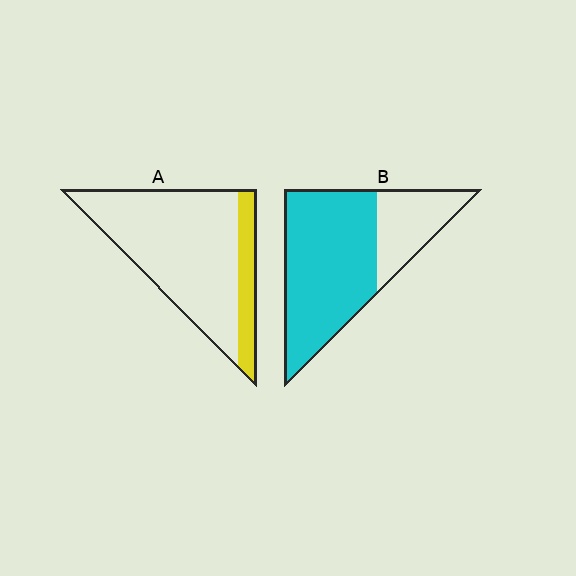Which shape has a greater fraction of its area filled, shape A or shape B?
Shape B.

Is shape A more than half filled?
No.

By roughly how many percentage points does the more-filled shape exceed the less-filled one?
By roughly 55 percentage points (B over A).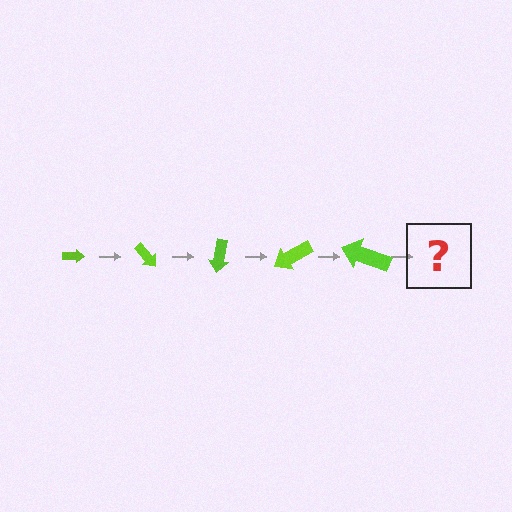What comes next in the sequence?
The next element should be an arrow, larger than the previous one and rotated 250 degrees from the start.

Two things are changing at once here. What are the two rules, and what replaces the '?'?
The two rules are that the arrow grows larger each step and it rotates 50 degrees each step. The '?' should be an arrow, larger than the previous one and rotated 250 degrees from the start.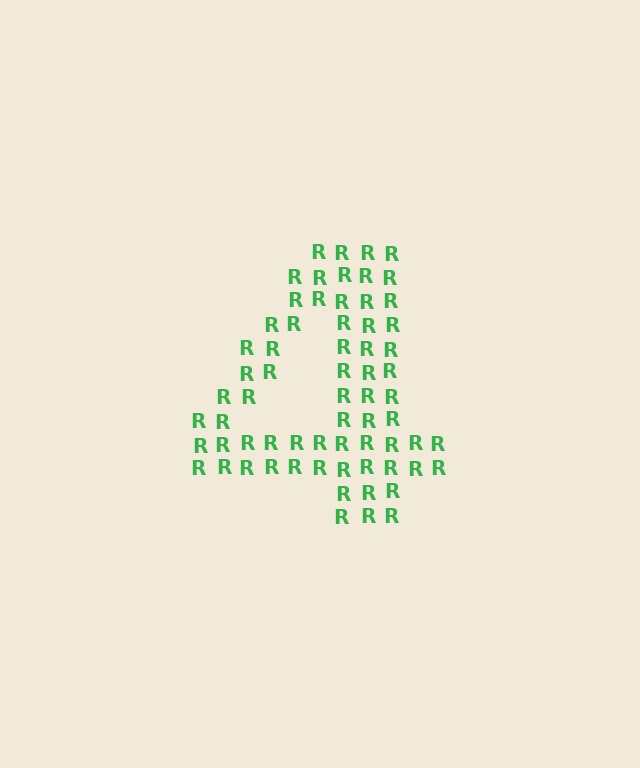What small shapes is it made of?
It is made of small letter R's.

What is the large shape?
The large shape is the digit 4.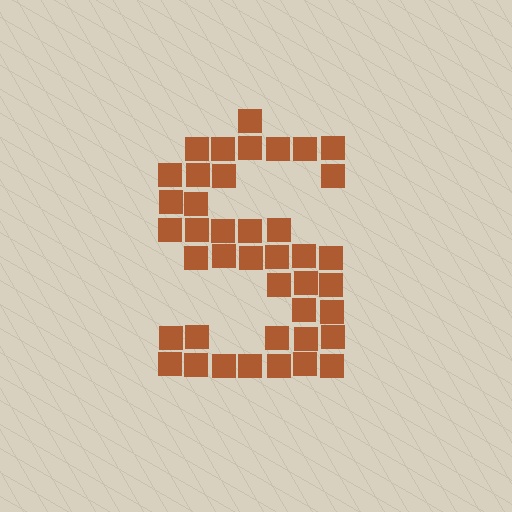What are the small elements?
The small elements are squares.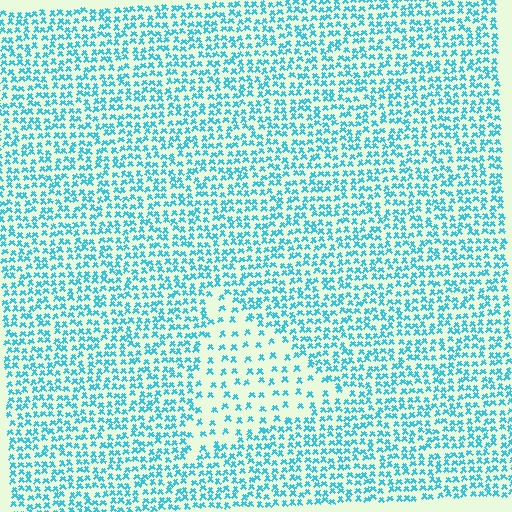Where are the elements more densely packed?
The elements are more densely packed outside the triangle boundary.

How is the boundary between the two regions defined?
The boundary is defined by a change in element density (approximately 2.3x ratio). All elements are the same color, size, and shape.